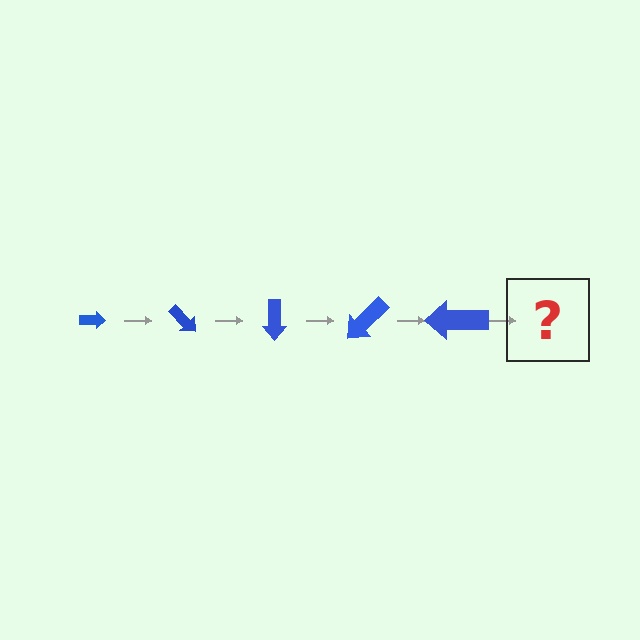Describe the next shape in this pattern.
It should be an arrow, larger than the previous one and rotated 225 degrees from the start.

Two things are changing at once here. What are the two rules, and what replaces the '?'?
The two rules are that the arrow grows larger each step and it rotates 45 degrees each step. The '?' should be an arrow, larger than the previous one and rotated 225 degrees from the start.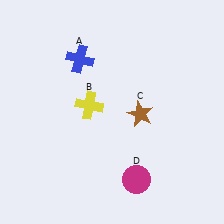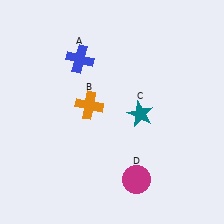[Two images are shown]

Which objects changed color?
B changed from yellow to orange. C changed from brown to teal.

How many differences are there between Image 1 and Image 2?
There are 2 differences between the two images.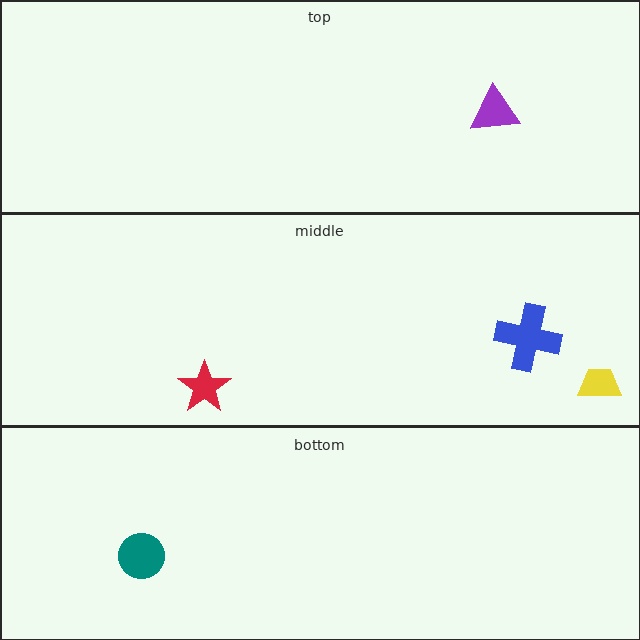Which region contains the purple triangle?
The top region.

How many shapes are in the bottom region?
1.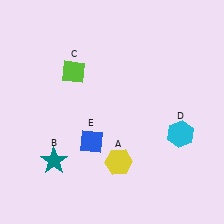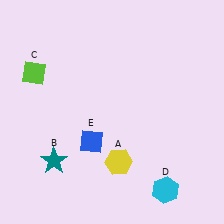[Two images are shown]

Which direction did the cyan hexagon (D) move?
The cyan hexagon (D) moved down.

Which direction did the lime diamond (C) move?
The lime diamond (C) moved left.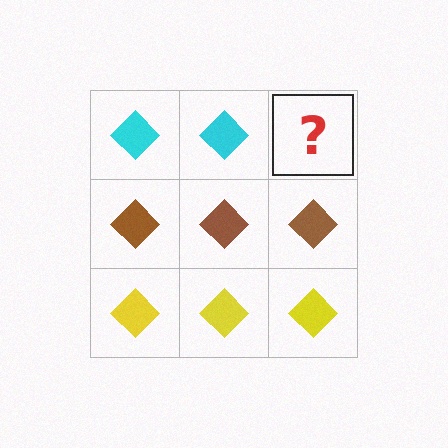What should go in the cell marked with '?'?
The missing cell should contain a cyan diamond.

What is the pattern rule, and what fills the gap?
The rule is that each row has a consistent color. The gap should be filled with a cyan diamond.